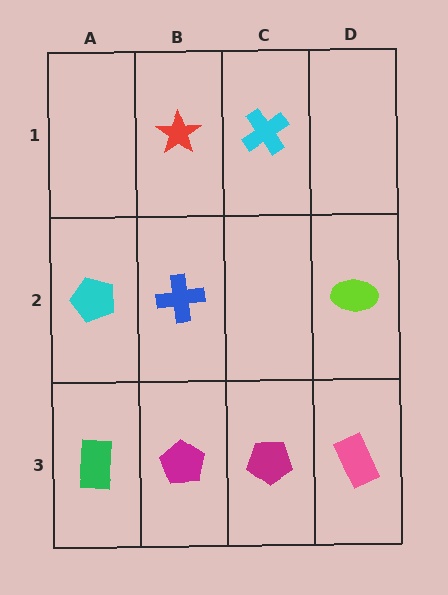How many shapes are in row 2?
3 shapes.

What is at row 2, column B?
A blue cross.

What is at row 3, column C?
A magenta pentagon.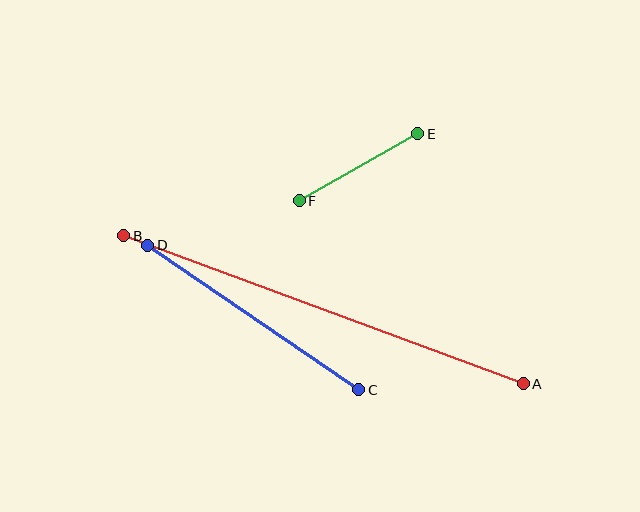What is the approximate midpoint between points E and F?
The midpoint is at approximately (358, 167) pixels.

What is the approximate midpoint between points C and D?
The midpoint is at approximately (253, 317) pixels.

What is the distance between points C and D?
The distance is approximately 256 pixels.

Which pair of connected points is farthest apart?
Points A and B are farthest apart.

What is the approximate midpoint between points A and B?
The midpoint is at approximately (323, 310) pixels.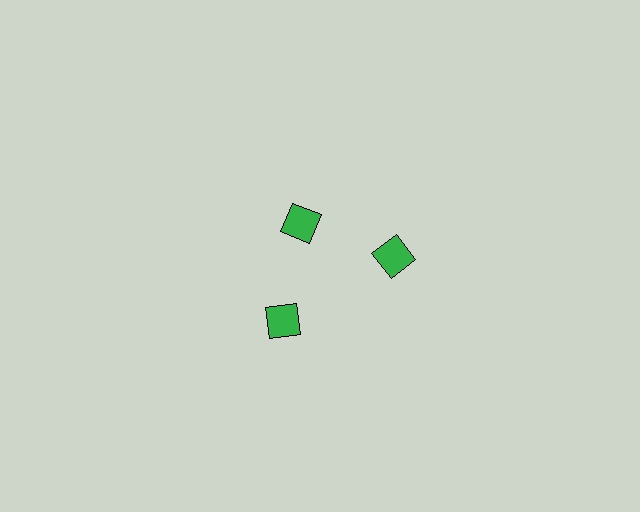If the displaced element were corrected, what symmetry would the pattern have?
It would have 3-fold rotational symmetry — the pattern would map onto itself every 120 degrees.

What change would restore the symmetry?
The symmetry would be restored by moving it outward, back onto the ring so that all 3 diamonds sit at equal angles and equal distance from the center.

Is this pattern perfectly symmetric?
No. The 3 green diamonds are arranged in a ring, but one element near the 11 o'clock position is pulled inward toward the center, breaking the 3-fold rotational symmetry.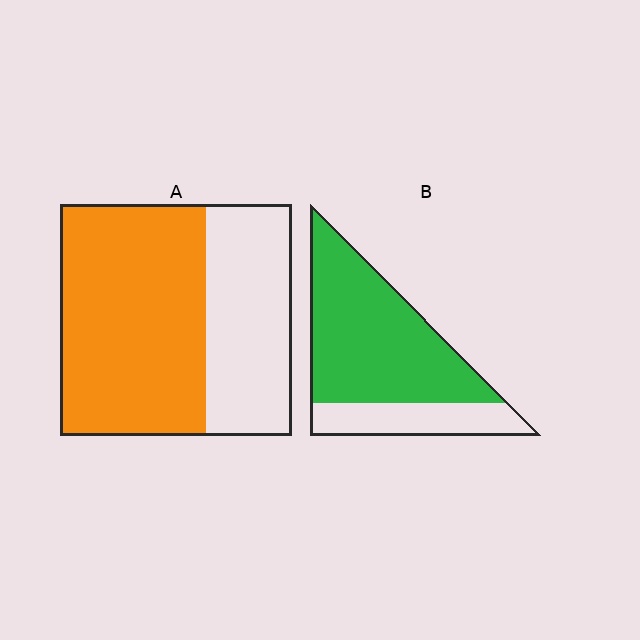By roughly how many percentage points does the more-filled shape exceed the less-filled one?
By roughly 10 percentage points (B over A).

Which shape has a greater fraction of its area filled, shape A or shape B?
Shape B.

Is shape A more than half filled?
Yes.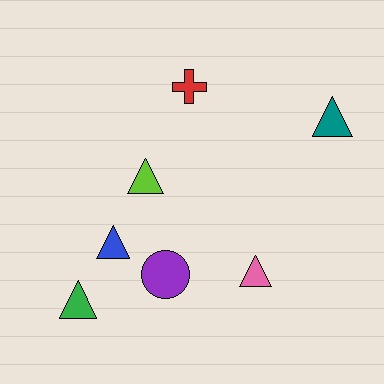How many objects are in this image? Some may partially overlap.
There are 7 objects.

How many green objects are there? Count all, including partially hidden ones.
There is 1 green object.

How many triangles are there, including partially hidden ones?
There are 5 triangles.